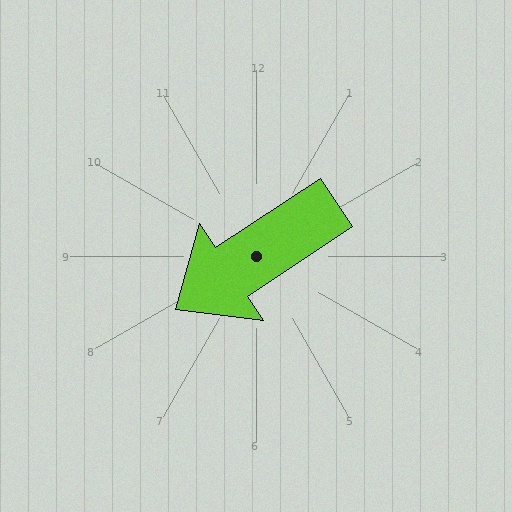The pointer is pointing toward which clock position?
Roughly 8 o'clock.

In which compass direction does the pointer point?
Southwest.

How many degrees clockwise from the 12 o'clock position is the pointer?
Approximately 236 degrees.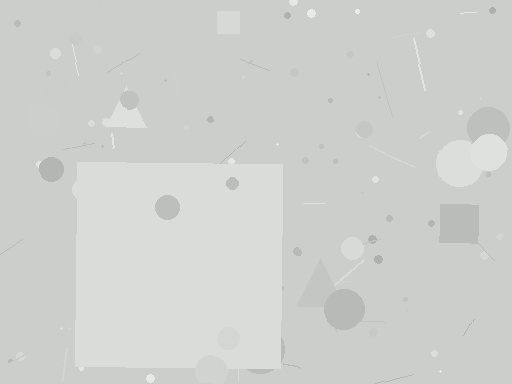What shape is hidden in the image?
A square is hidden in the image.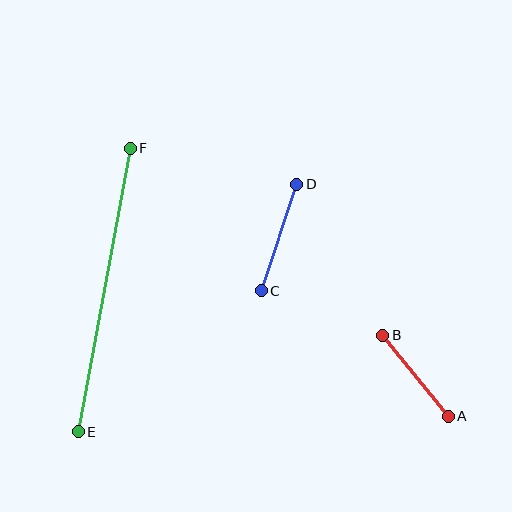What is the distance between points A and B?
The distance is approximately 104 pixels.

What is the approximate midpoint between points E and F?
The midpoint is at approximately (104, 290) pixels.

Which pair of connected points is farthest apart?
Points E and F are farthest apart.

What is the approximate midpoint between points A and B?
The midpoint is at approximately (416, 376) pixels.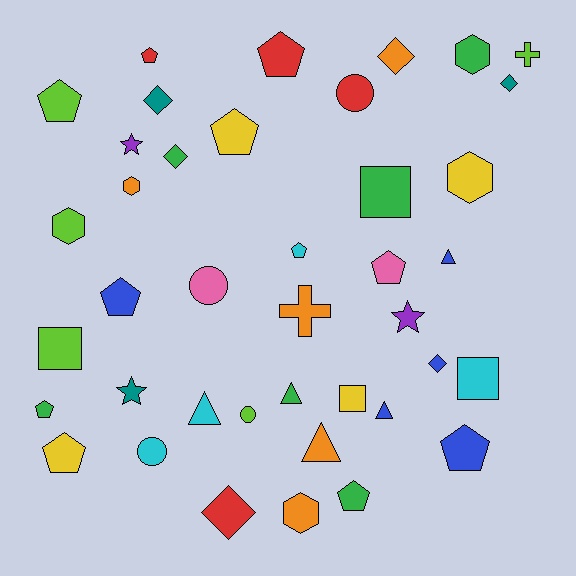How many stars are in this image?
There are 3 stars.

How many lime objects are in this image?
There are 5 lime objects.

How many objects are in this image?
There are 40 objects.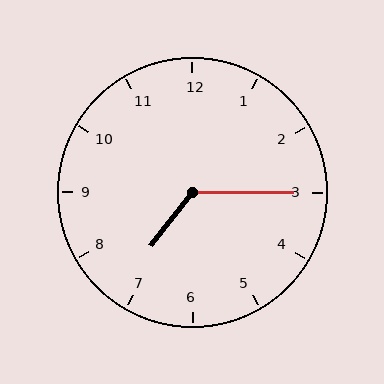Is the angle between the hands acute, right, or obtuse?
It is obtuse.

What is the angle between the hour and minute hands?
Approximately 128 degrees.